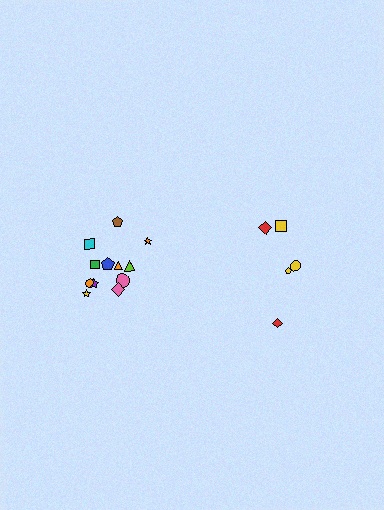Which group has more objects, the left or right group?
The left group.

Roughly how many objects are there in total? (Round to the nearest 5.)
Roughly 15 objects in total.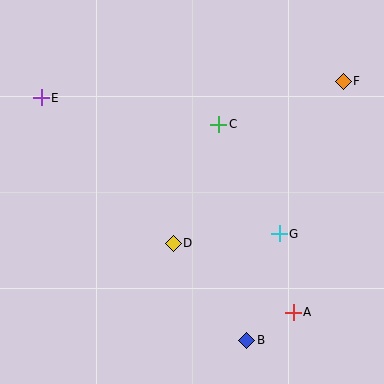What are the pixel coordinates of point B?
Point B is at (247, 340).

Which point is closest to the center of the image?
Point D at (173, 243) is closest to the center.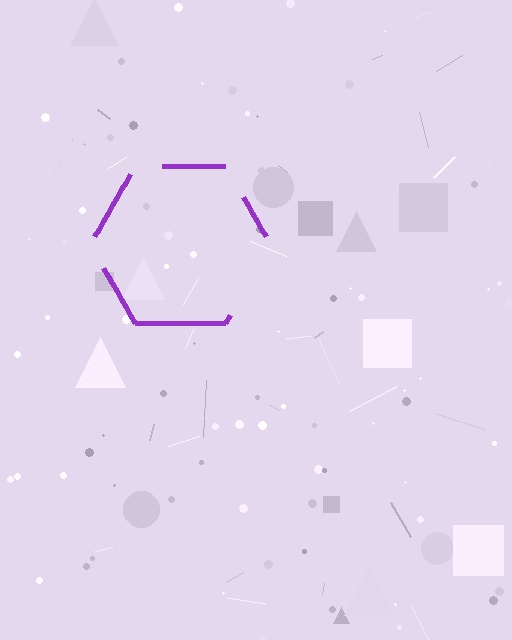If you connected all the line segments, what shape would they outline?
They would outline a hexagon.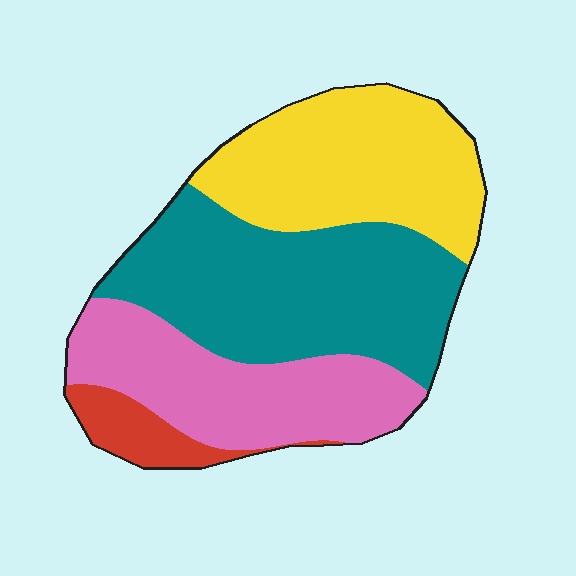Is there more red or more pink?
Pink.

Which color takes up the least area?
Red, at roughly 5%.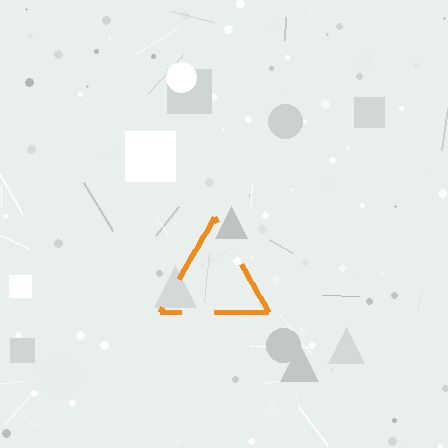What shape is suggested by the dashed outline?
The dashed outline suggests a triangle.